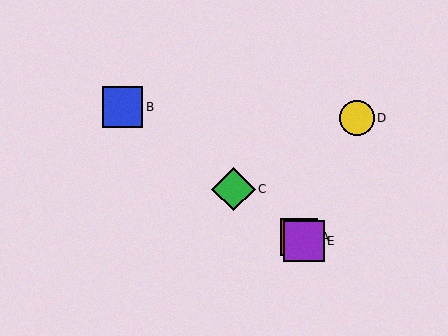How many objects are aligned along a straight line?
4 objects (A, B, C, E) are aligned along a straight line.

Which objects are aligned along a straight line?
Objects A, B, C, E are aligned along a straight line.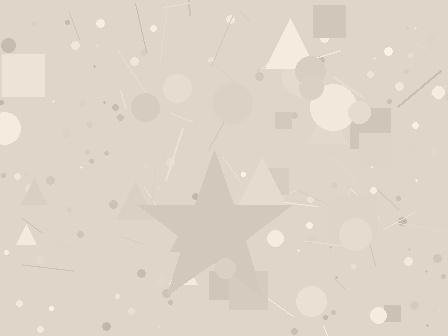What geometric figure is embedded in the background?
A star is embedded in the background.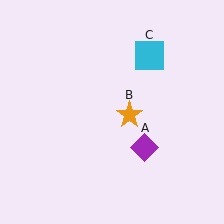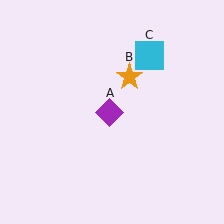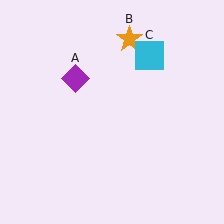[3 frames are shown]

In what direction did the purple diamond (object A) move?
The purple diamond (object A) moved up and to the left.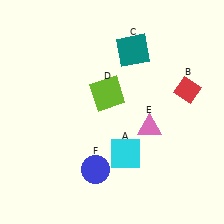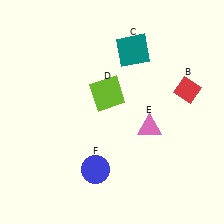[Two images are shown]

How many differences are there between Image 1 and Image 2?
There is 1 difference between the two images.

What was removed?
The cyan square (A) was removed in Image 2.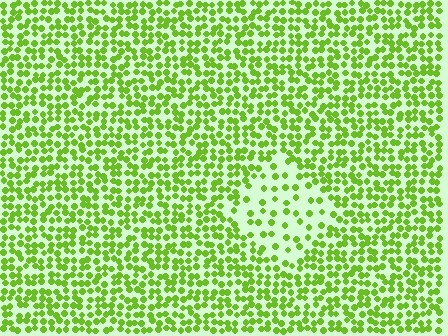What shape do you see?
I see a diamond.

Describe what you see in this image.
The image contains small lime elements arranged at two different densities. A diamond-shaped region is visible where the elements are less densely packed than the surrounding area.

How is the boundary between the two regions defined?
The boundary is defined by a change in element density (approximately 2.5x ratio). All elements are the same color, size, and shape.